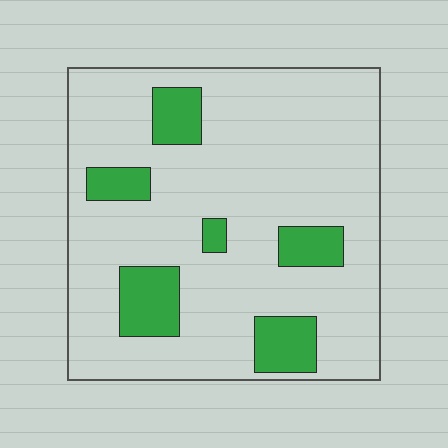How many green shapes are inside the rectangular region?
6.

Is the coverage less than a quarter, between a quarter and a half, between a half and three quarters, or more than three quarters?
Less than a quarter.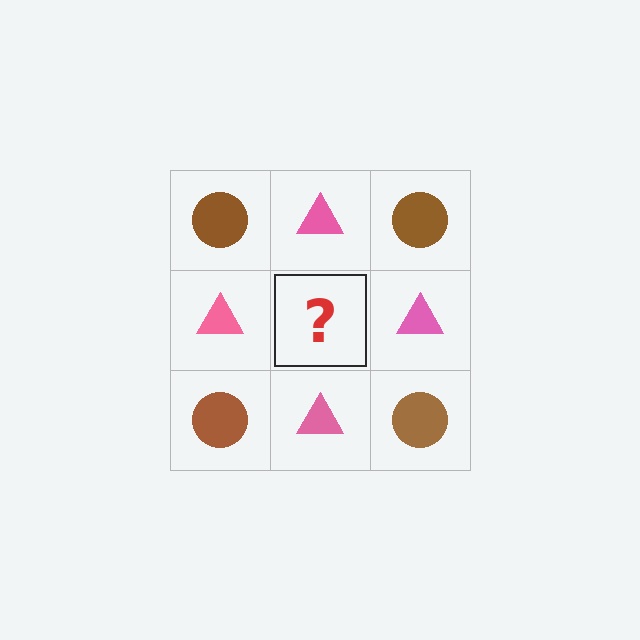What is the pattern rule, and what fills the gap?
The rule is that it alternates brown circle and pink triangle in a checkerboard pattern. The gap should be filled with a brown circle.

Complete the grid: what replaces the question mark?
The question mark should be replaced with a brown circle.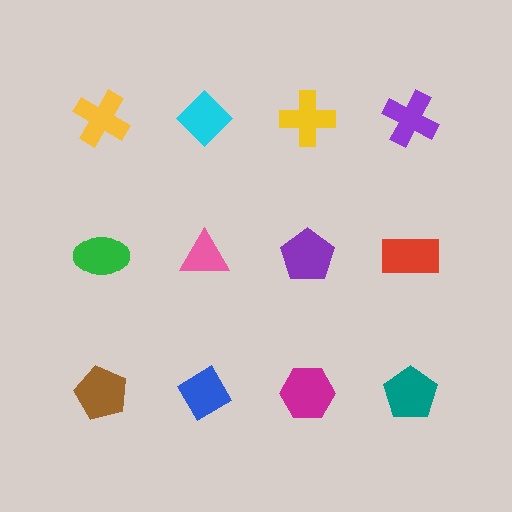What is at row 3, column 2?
A blue diamond.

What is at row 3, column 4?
A teal pentagon.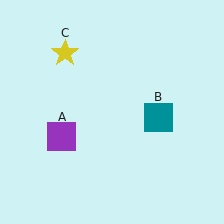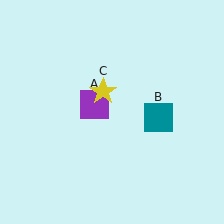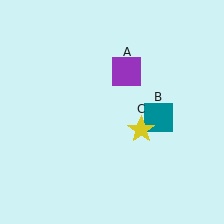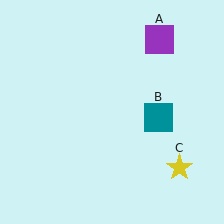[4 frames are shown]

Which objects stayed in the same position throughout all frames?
Teal square (object B) remained stationary.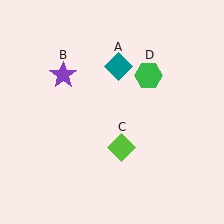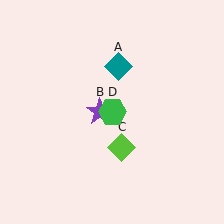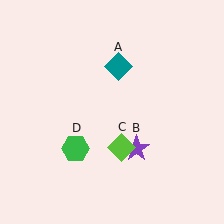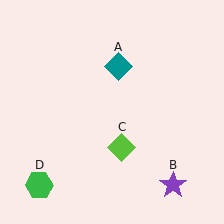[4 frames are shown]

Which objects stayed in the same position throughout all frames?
Teal diamond (object A) and lime diamond (object C) remained stationary.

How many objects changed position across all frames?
2 objects changed position: purple star (object B), green hexagon (object D).